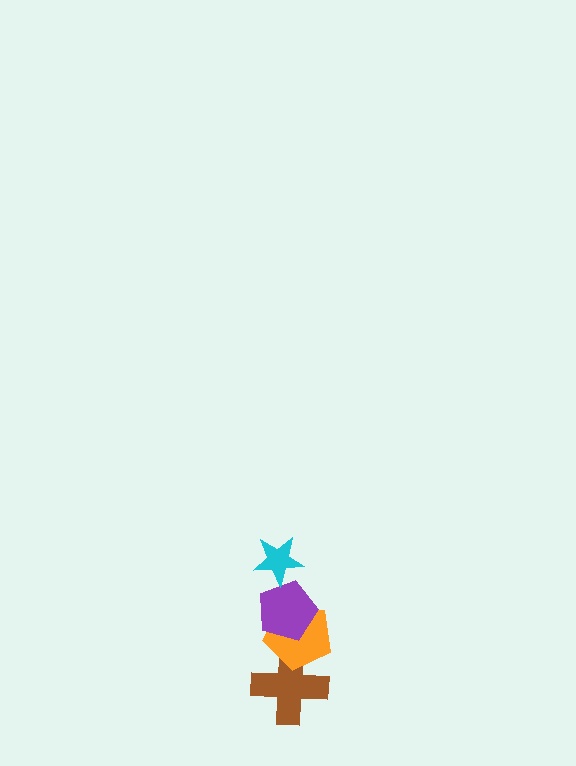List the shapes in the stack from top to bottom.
From top to bottom: the cyan star, the purple pentagon, the orange pentagon, the brown cross.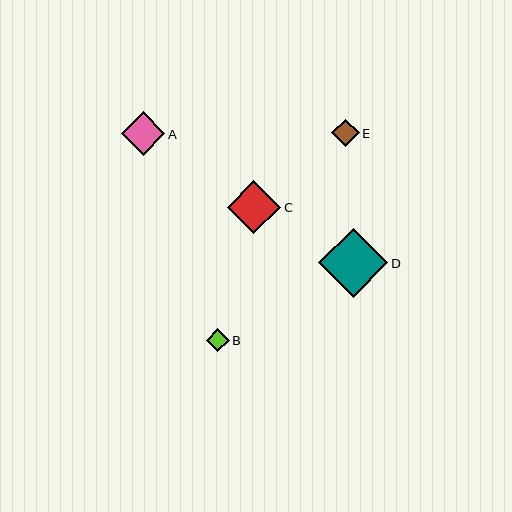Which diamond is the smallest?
Diamond B is the smallest with a size of approximately 23 pixels.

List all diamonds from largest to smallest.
From largest to smallest: D, C, A, E, B.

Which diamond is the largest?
Diamond D is the largest with a size of approximately 69 pixels.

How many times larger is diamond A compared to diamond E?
Diamond A is approximately 1.6 times the size of diamond E.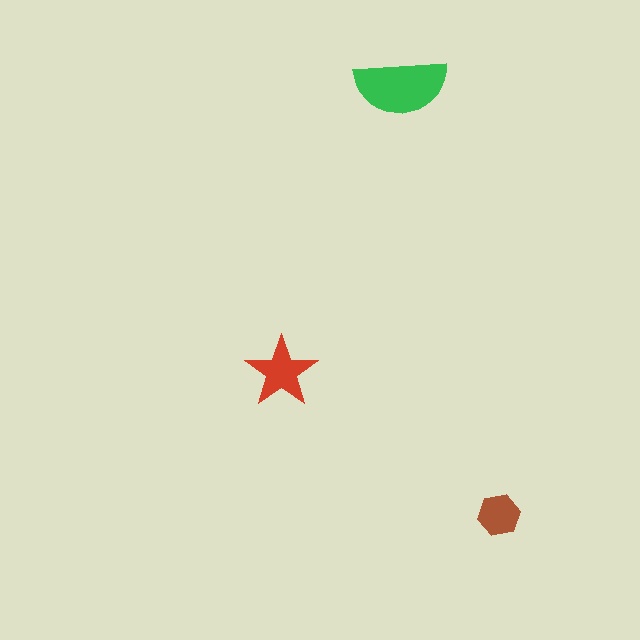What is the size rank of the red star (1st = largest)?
2nd.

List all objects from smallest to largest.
The brown hexagon, the red star, the green semicircle.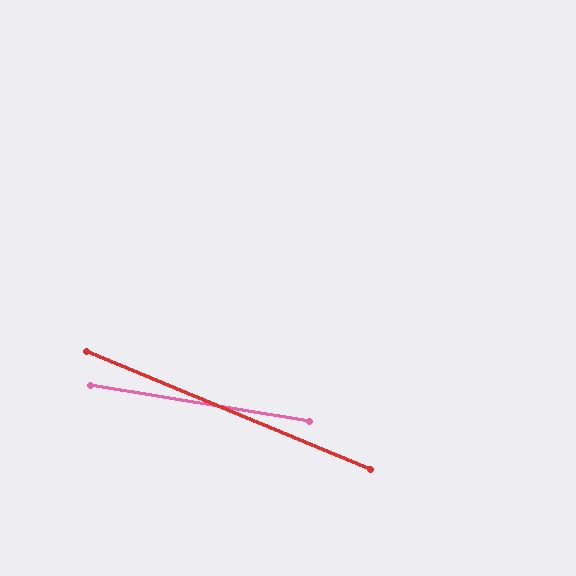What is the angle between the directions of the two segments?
Approximately 13 degrees.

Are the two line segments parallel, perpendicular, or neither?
Neither parallel nor perpendicular — they differ by about 13°.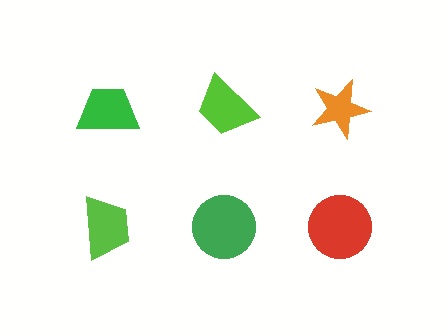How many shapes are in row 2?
3 shapes.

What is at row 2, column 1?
A lime trapezoid.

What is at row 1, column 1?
A green trapezoid.